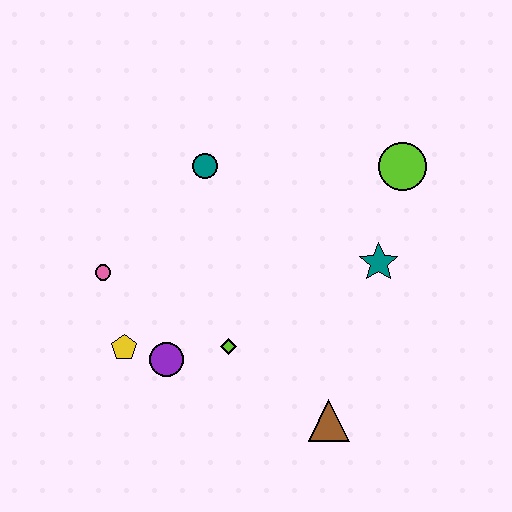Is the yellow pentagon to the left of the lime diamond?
Yes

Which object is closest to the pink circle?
The yellow pentagon is closest to the pink circle.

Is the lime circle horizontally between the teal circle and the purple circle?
No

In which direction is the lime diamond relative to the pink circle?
The lime diamond is to the right of the pink circle.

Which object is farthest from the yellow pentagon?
The lime circle is farthest from the yellow pentagon.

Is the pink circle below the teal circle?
Yes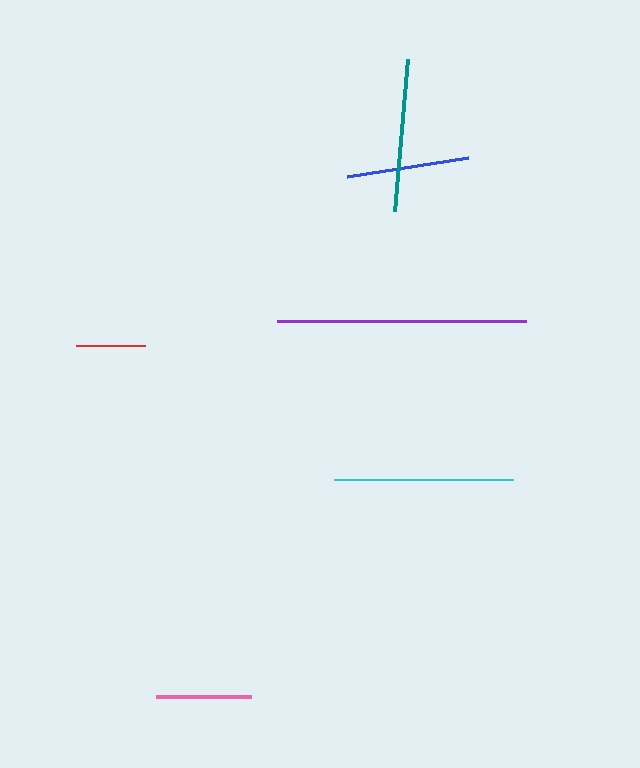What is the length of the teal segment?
The teal segment is approximately 153 pixels long.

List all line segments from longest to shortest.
From longest to shortest: purple, cyan, teal, blue, pink, red.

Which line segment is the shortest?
The red line is the shortest at approximately 69 pixels.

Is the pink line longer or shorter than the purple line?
The purple line is longer than the pink line.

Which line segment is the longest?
The purple line is the longest at approximately 249 pixels.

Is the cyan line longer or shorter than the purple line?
The purple line is longer than the cyan line.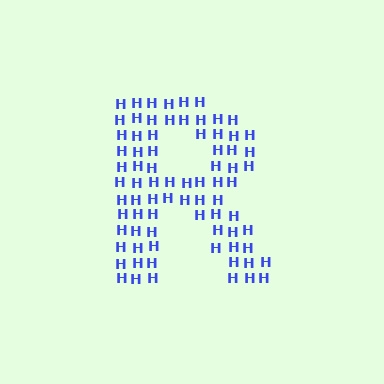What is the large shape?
The large shape is the letter R.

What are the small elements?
The small elements are letter H's.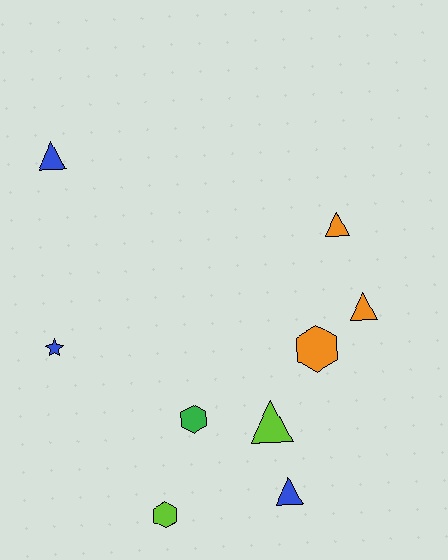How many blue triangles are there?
There are 2 blue triangles.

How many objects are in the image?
There are 9 objects.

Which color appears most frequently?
Blue, with 3 objects.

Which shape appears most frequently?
Triangle, with 5 objects.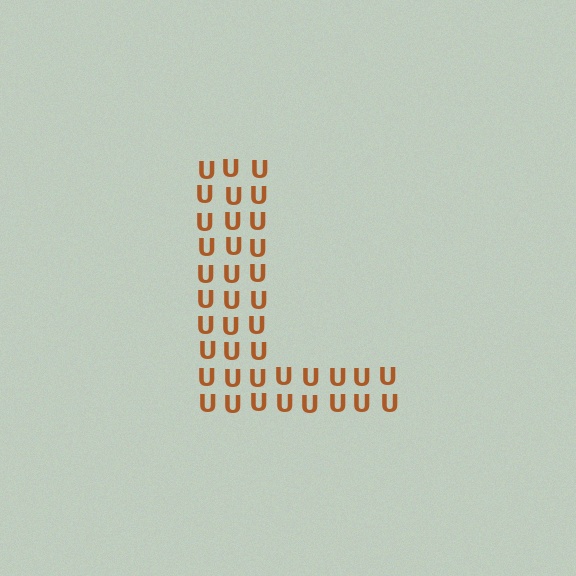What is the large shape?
The large shape is the letter L.